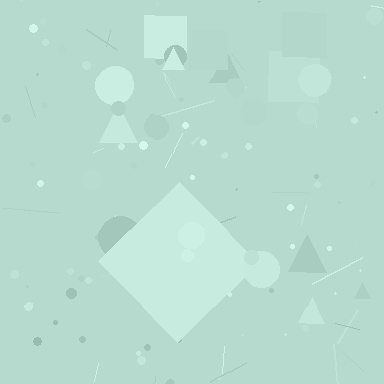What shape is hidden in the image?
A diamond is hidden in the image.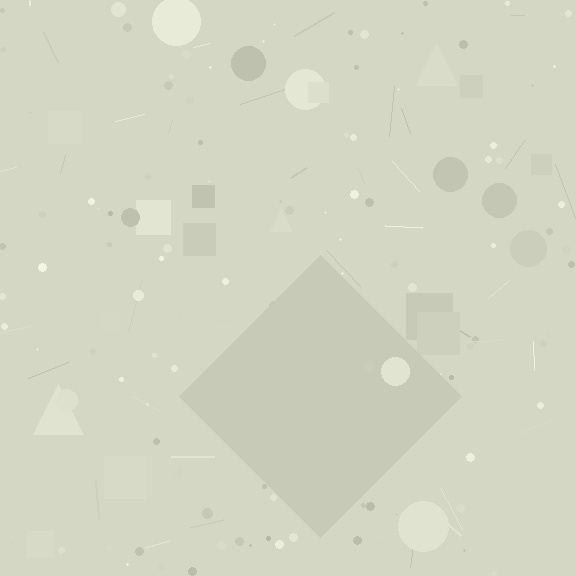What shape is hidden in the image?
A diamond is hidden in the image.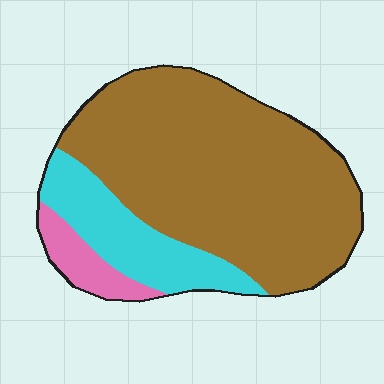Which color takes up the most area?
Brown, at roughly 70%.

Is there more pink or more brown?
Brown.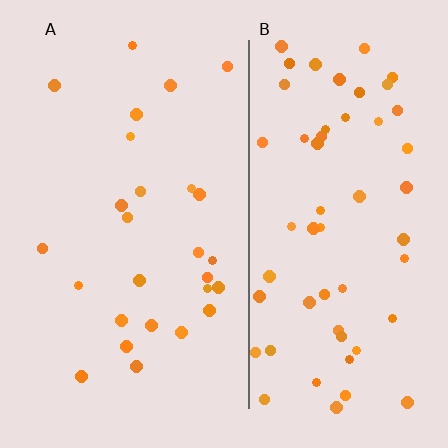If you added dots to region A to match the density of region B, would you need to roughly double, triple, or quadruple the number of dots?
Approximately double.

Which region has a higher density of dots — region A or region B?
B (the right).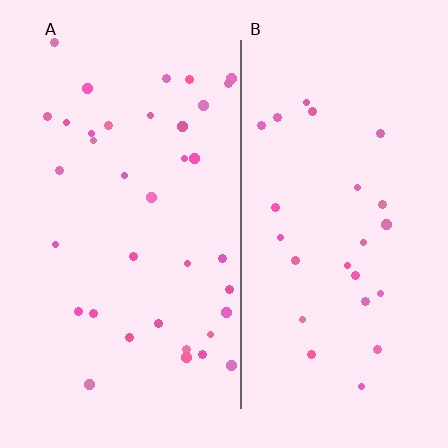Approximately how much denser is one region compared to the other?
Approximately 1.5× — region A over region B.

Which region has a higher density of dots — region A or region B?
A (the left).